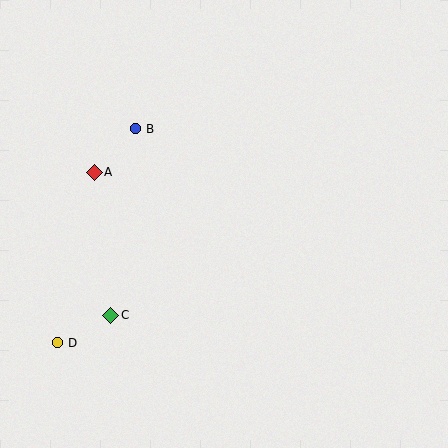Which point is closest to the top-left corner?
Point B is closest to the top-left corner.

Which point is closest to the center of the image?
Point B at (136, 129) is closest to the center.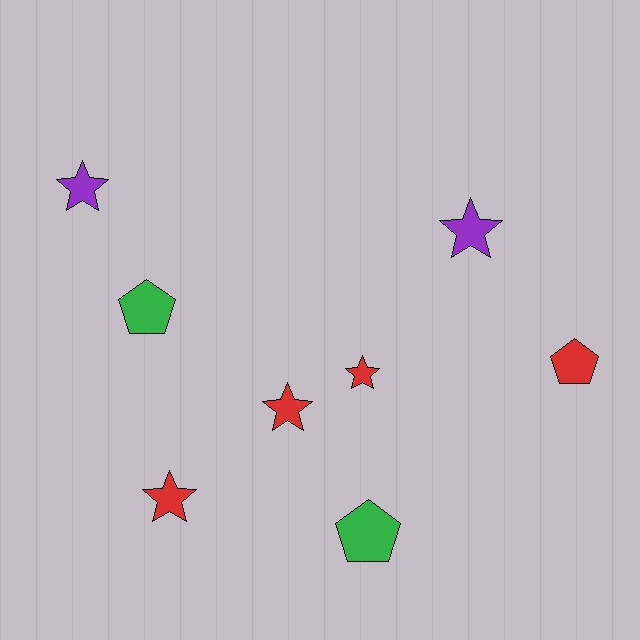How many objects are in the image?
There are 8 objects.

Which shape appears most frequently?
Star, with 5 objects.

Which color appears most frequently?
Red, with 4 objects.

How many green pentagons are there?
There are 2 green pentagons.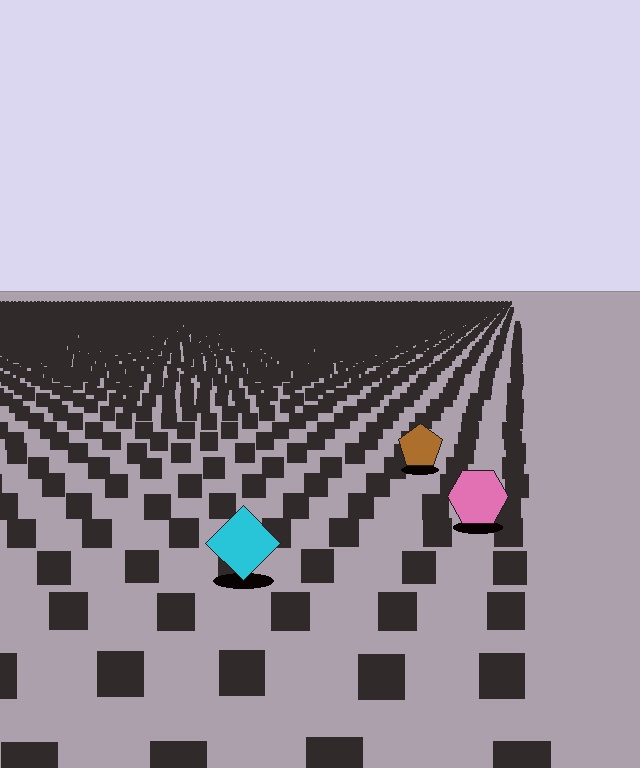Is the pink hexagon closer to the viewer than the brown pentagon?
Yes. The pink hexagon is closer — you can tell from the texture gradient: the ground texture is coarser near it.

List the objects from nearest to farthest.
From nearest to farthest: the cyan diamond, the pink hexagon, the brown pentagon.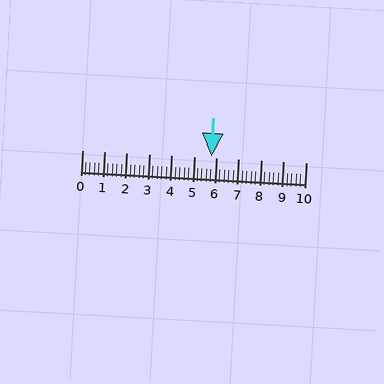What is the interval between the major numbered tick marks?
The major tick marks are spaced 1 units apart.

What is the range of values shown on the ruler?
The ruler shows values from 0 to 10.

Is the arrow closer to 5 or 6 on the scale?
The arrow is closer to 6.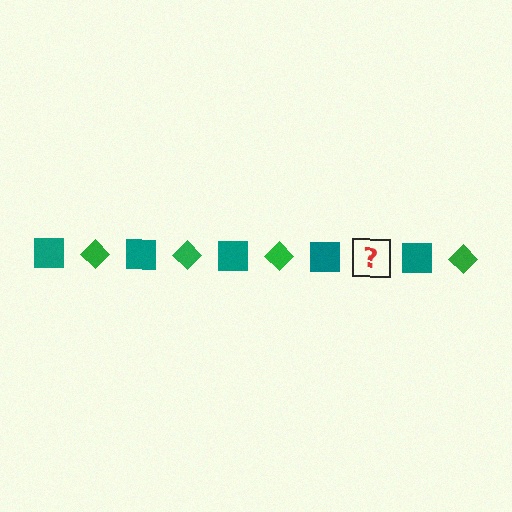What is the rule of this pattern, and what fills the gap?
The rule is that the pattern alternates between teal square and green diamond. The gap should be filled with a green diamond.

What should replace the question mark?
The question mark should be replaced with a green diamond.